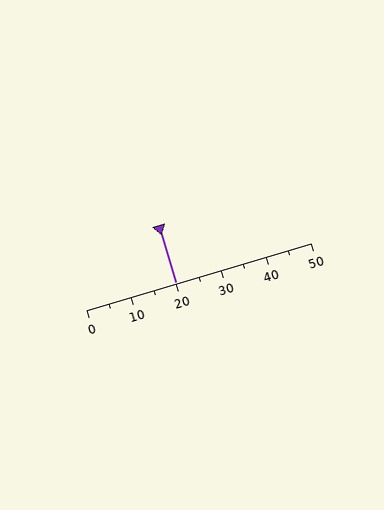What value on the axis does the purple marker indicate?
The marker indicates approximately 20.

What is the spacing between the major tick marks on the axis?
The major ticks are spaced 10 apart.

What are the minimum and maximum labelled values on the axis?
The axis runs from 0 to 50.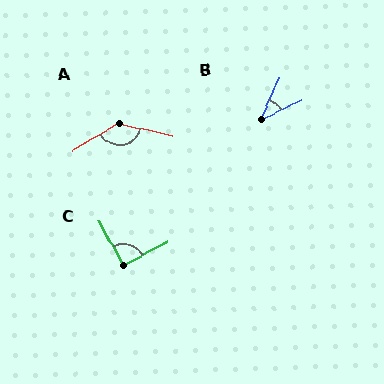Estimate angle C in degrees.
Approximately 91 degrees.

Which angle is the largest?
A, at approximately 136 degrees.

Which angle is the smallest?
B, at approximately 41 degrees.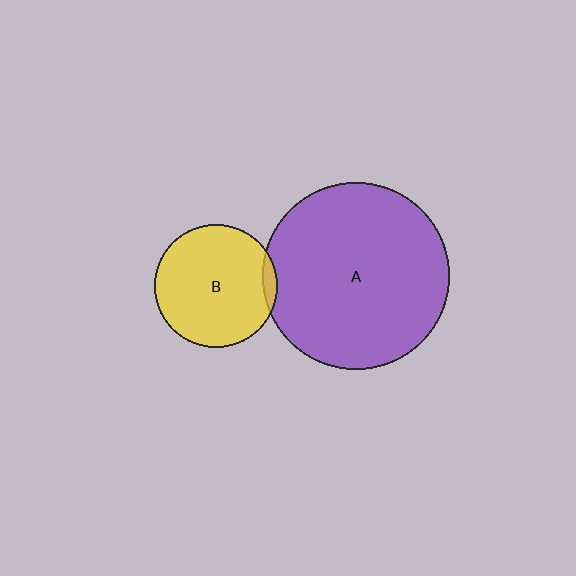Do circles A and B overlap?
Yes.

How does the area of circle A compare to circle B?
Approximately 2.3 times.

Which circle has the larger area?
Circle A (purple).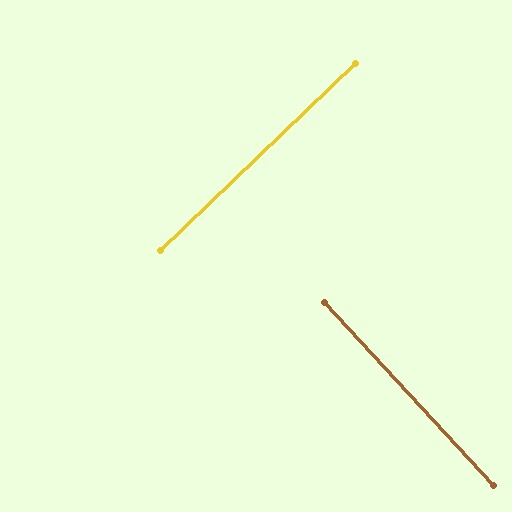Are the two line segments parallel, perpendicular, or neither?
Perpendicular — they meet at approximately 89°.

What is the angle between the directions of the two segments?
Approximately 89 degrees.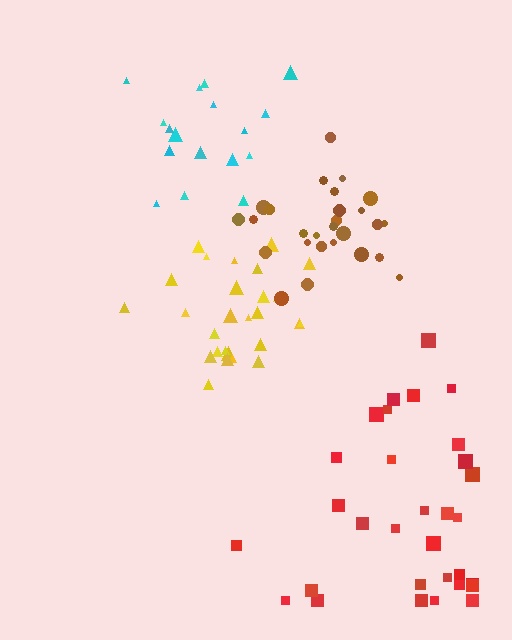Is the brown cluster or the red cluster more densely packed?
Brown.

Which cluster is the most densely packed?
Yellow.